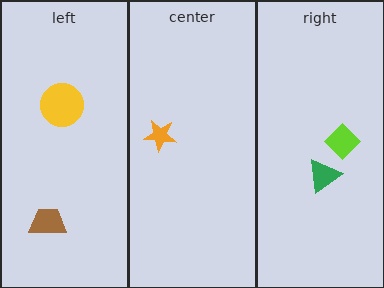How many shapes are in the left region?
2.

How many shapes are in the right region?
2.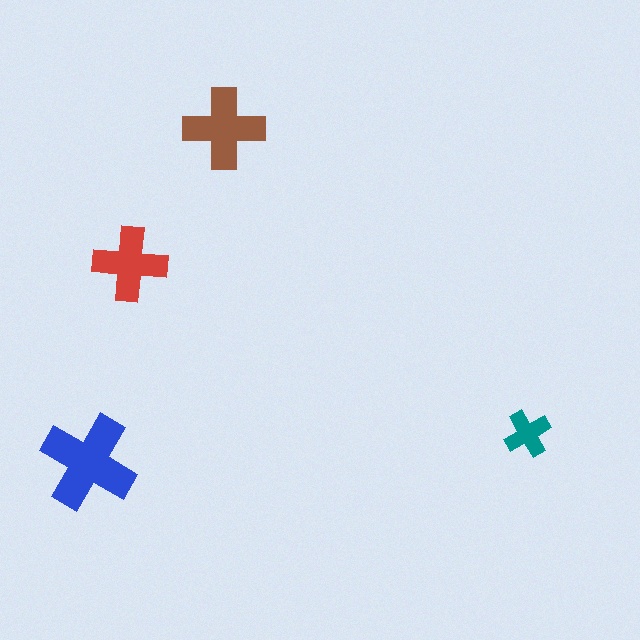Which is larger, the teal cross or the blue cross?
The blue one.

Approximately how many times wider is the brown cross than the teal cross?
About 1.5 times wider.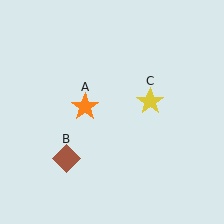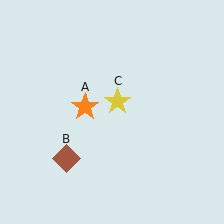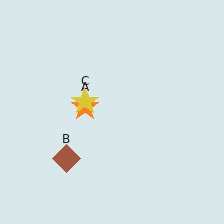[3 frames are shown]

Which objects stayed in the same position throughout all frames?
Orange star (object A) and brown diamond (object B) remained stationary.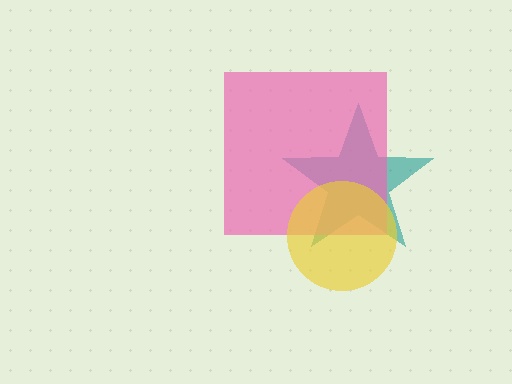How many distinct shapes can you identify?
There are 3 distinct shapes: a teal star, a pink square, a yellow circle.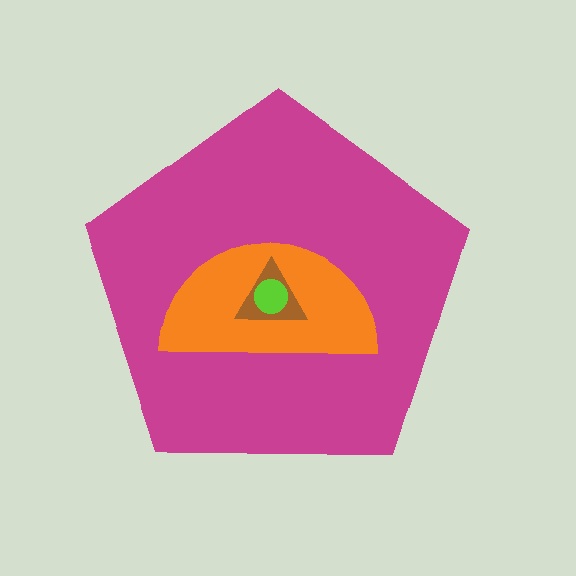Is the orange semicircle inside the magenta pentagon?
Yes.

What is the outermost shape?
The magenta pentagon.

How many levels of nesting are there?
4.